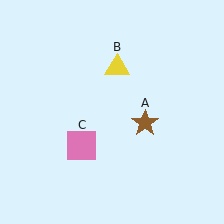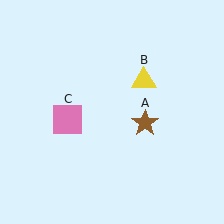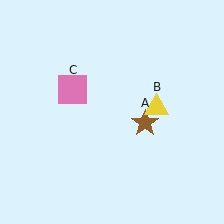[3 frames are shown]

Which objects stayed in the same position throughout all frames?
Brown star (object A) remained stationary.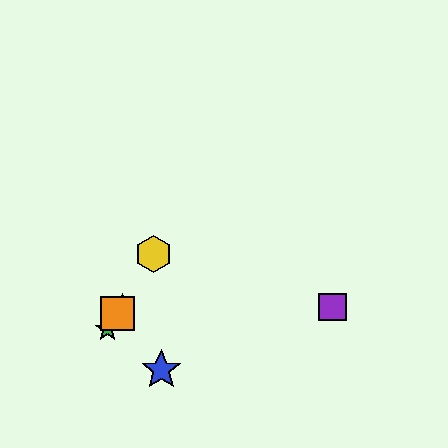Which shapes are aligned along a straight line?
The red star, the green star, the yellow hexagon, the orange square are aligned along a straight line.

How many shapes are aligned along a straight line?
4 shapes (the red star, the green star, the yellow hexagon, the orange square) are aligned along a straight line.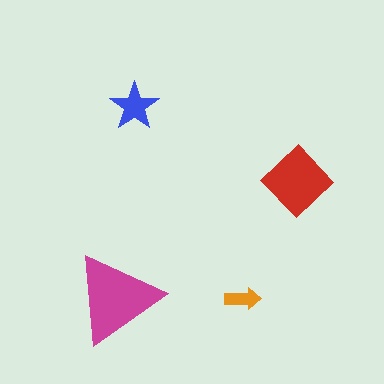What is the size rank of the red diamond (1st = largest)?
2nd.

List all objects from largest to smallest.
The magenta triangle, the red diamond, the blue star, the orange arrow.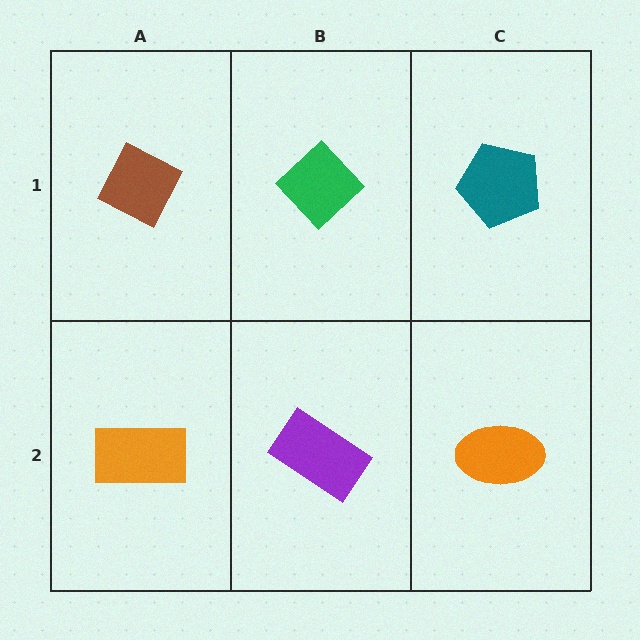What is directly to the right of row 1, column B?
A teal pentagon.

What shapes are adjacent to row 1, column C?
An orange ellipse (row 2, column C), a green diamond (row 1, column B).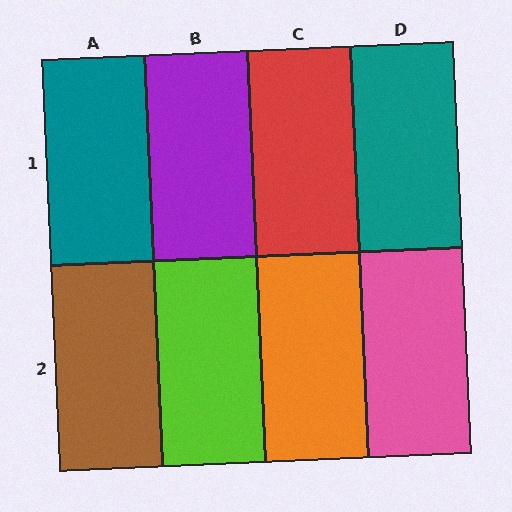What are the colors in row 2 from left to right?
Brown, lime, orange, pink.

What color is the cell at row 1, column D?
Teal.